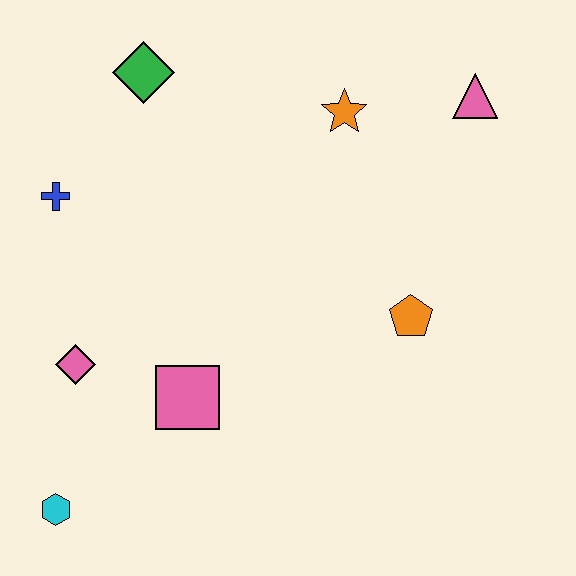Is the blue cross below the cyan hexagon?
No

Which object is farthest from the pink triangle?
The cyan hexagon is farthest from the pink triangle.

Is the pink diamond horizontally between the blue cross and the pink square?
Yes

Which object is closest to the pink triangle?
The orange star is closest to the pink triangle.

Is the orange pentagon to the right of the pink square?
Yes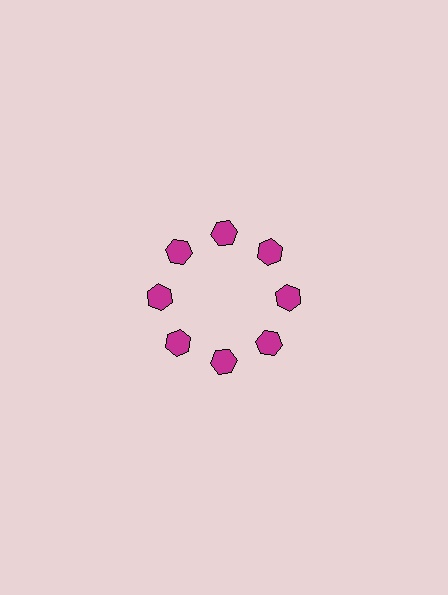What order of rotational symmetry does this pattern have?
This pattern has 8-fold rotational symmetry.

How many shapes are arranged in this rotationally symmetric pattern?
There are 8 shapes, arranged in 8 groups of 1.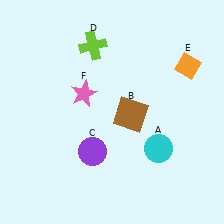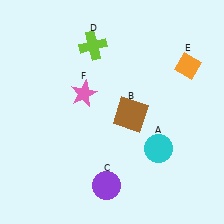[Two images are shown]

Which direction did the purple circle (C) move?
The purple circle (C) moved down.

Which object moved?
The purple circle (C) moved down.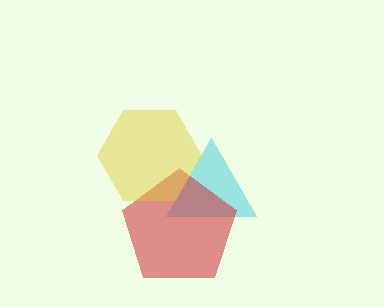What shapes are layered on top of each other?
The layered shapes are: a cyan triangle, a red pentagon, a yellow hexagon.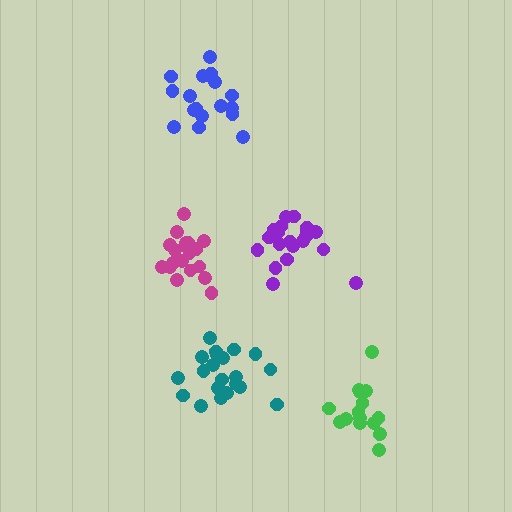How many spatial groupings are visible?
There are 5 spatial groupings.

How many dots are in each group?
Group 1: 20 dots, Group 2: 16 dots, Group 3: 21 dots, Group 4: 18 dots, Group 5: 21 dots (96 total).